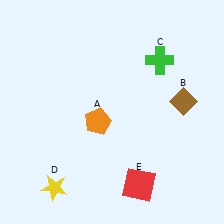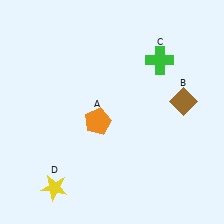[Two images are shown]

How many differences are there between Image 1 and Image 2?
There is 1 difference between the two images.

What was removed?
The red square (E) was removed in Image 2.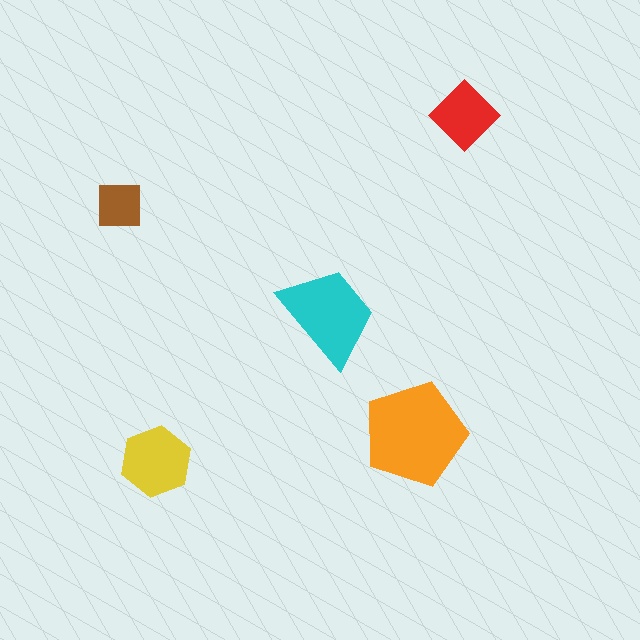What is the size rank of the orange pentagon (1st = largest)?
1st.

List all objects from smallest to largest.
The brown square, the red diamond, the yellow hexagon, the cyan trapezoid, the orange pentagon.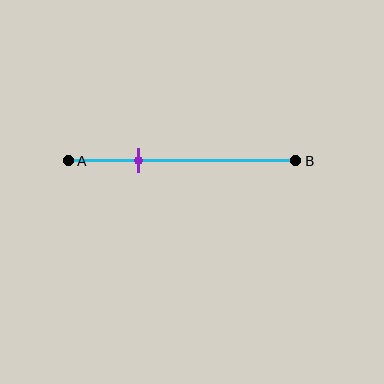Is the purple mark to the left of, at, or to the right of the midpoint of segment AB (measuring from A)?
The purple mark is to the left of the midpoint of segment AB.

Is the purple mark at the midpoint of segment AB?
No, the mark is at about 30% from A, not at the 50% midpoint.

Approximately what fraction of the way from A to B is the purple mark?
The purple mark is approximately 30% of the way from A to B.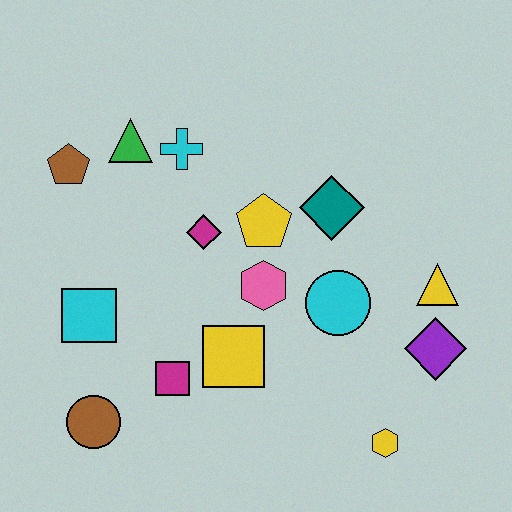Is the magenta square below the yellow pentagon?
Yes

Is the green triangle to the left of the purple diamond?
Yes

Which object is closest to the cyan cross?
The green triangle is closest to the cyan cross.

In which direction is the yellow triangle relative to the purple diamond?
The yellow triangle is above the purple diamond.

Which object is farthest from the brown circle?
The yellow triangle is farthest from the brown circle.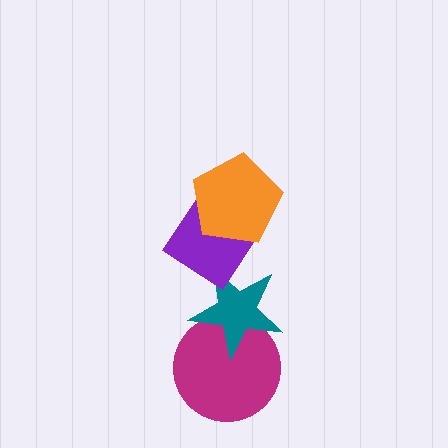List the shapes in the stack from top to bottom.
From top to bottom: the orange pentagon, the purple diamond, the teal star, the magenta circle.